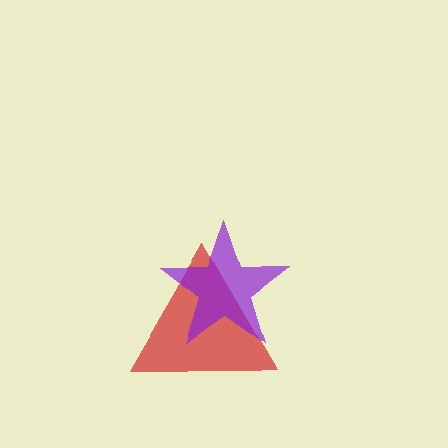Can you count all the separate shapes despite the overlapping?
Yes, there are 2 separate shapes.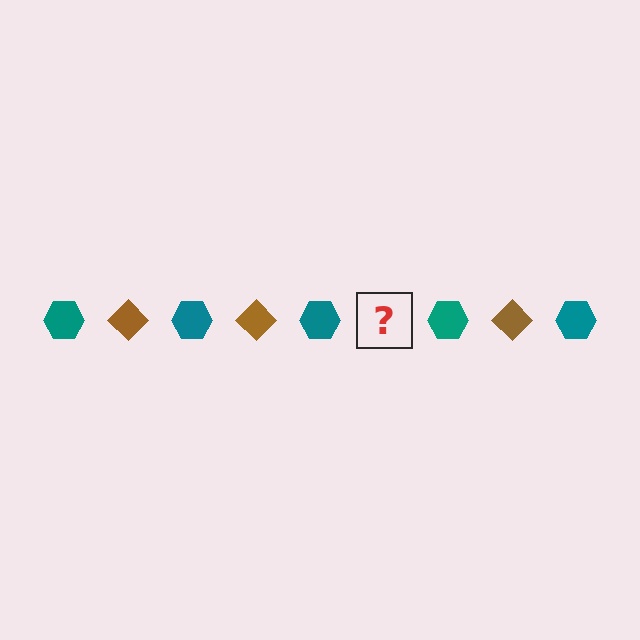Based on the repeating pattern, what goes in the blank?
The blank should be a brown diamond.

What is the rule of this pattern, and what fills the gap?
The rule is that the pattern alternates between teal hexagon and brown diamond. The gap should be filled with a brown diamond.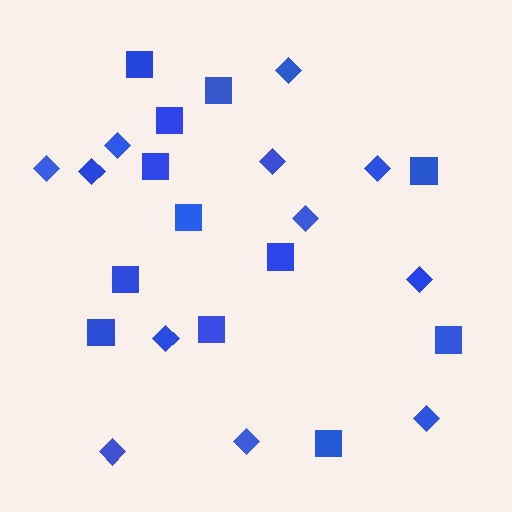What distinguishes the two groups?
There are 2 groups: one group of squares (12) and one group of diamonds (12).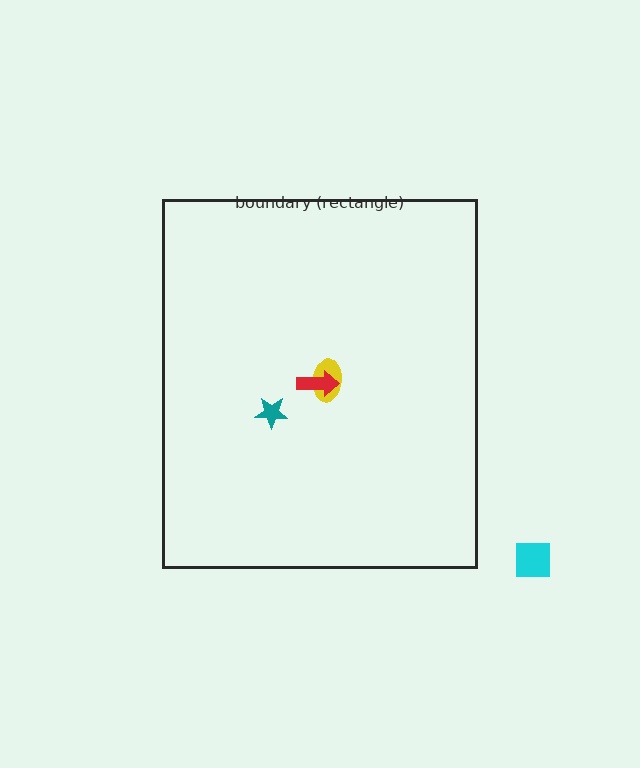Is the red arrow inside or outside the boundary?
Inside.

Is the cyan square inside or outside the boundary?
Outside.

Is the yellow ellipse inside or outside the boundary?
Inside.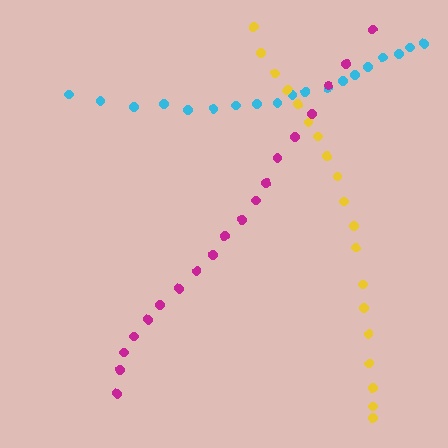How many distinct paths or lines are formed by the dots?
There are 3 distinct paths.